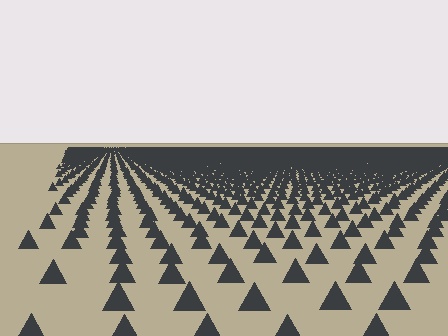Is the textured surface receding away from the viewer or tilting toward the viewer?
The surface is receding away from the viewer. Texture elements get smaller and denser toward the top.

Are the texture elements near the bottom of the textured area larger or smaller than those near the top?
Larger. Near the bottom, elements are closer to the viewer and appear at a bigger on-screen size.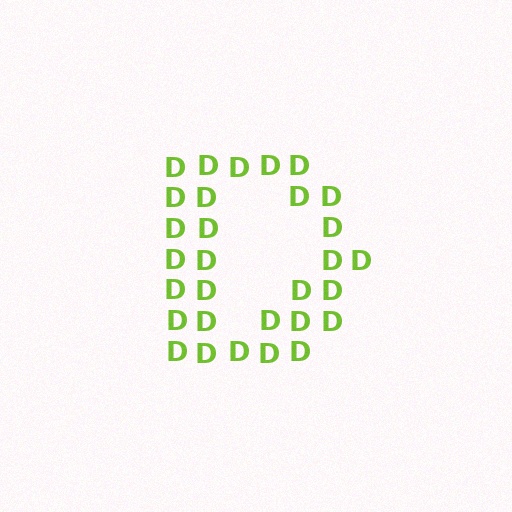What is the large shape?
The large shape is the letter D.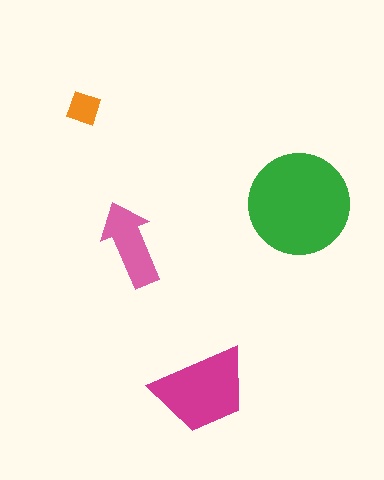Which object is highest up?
The orange diamond is topmost.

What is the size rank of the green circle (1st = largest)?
1st.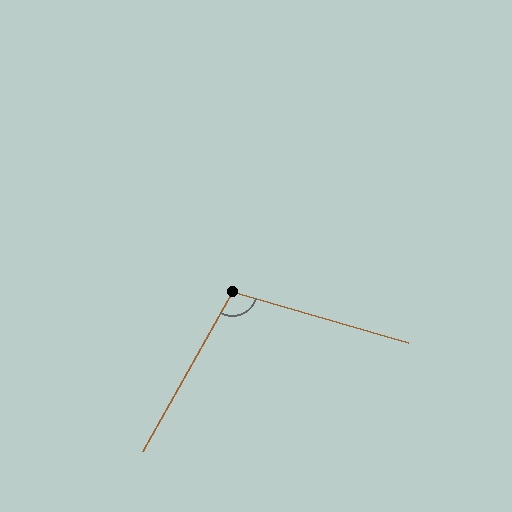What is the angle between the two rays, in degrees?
Approximately 103 degrees.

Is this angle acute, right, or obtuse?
It is obtuse.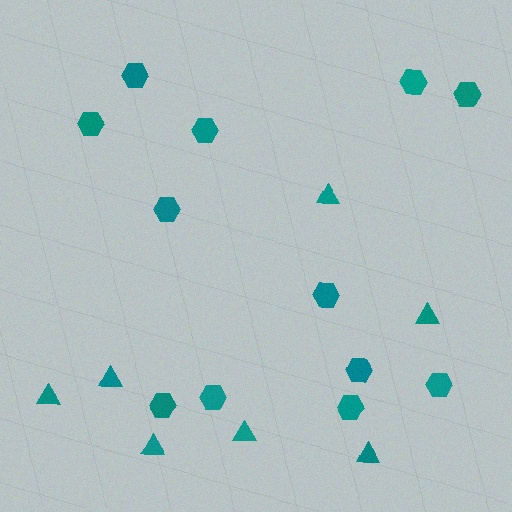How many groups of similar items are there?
There are 2 groups: one group of hexagons (12) and one group of triangles (7).